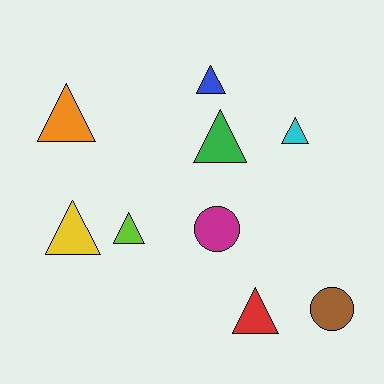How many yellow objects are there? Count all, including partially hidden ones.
There is 1 yellow object.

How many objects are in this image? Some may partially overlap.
There are 9 objects.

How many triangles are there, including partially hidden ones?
There are 7 triangles.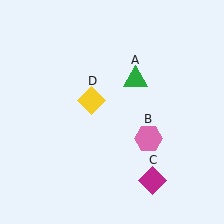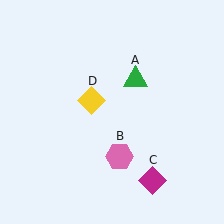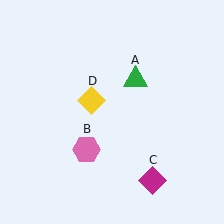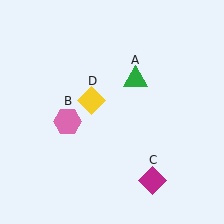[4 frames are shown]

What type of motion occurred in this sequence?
The pink hexagon (object B) rotated clockwise around the center of the scene.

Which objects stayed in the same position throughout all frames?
Green triangle (object A) and magenta diamond (object C) and yellow diamond (object D) remained stationary.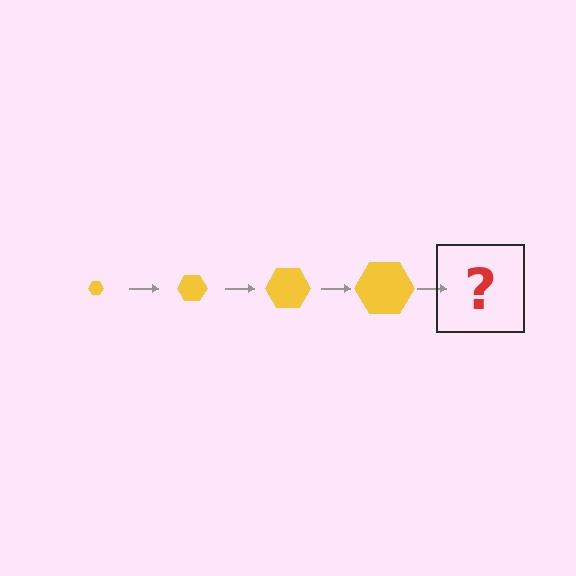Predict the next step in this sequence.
The next step is a yellow hexagon, larger than the previous one.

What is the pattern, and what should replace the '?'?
The pattern is that the hexagon gets progressively larger each step. The '?' should be a yellow hexagon, larger than the previous one.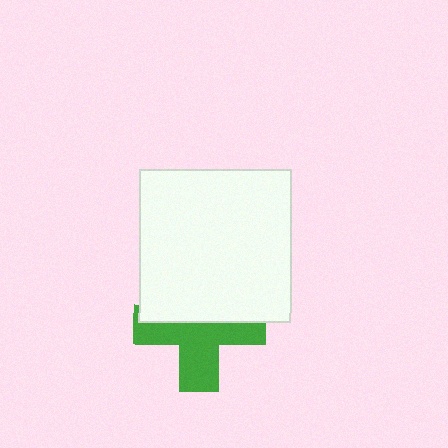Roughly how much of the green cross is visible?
About half of it is visible (roughly 54%).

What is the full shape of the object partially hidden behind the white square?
The partially hidden object is a green cross.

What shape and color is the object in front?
The object in front is a white square.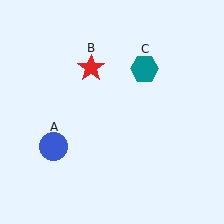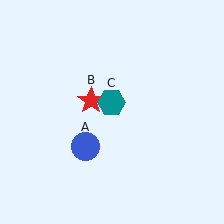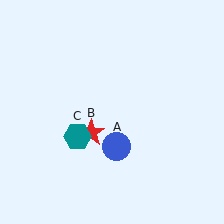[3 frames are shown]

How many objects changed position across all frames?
3 objects changed position: blue circle (object A), red star (object B), teal hexagon (object C).